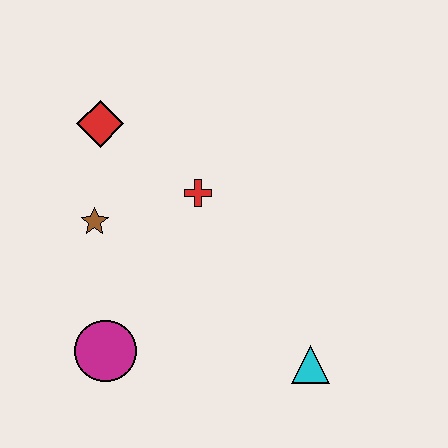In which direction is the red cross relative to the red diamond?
The red cross is to the right of the red diamond.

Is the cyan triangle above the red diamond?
No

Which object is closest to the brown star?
The red diamond is closest to the brown star.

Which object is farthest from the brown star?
The cyan triangle is farthest from the brown star.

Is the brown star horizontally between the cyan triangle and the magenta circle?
No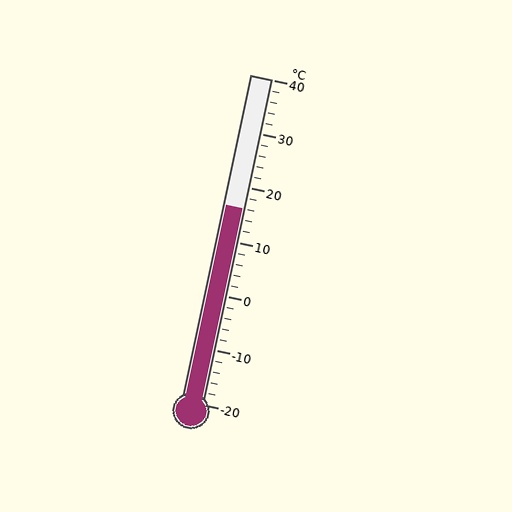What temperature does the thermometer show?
The thermometer shows approximately 16°C.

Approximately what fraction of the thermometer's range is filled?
The thermometer is filled to approximately 60% of its range.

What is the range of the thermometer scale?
The thermometer scale ranges from -20°C to 40°C.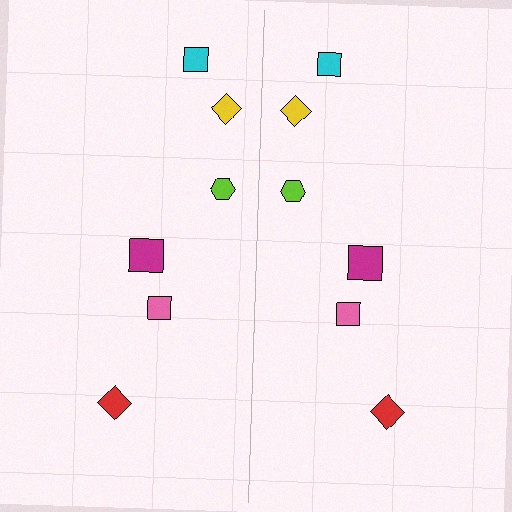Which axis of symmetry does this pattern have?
The pattern has a vertical axis of symmetry running through the center of the image.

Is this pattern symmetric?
Yes, this pattern has bilateral (reflection) symmetry.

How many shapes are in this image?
There are 12 shapes in this image.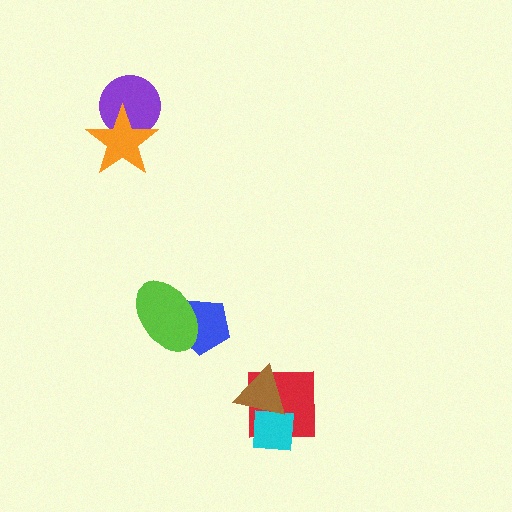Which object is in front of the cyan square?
The brown triangle is in front of the cyan square.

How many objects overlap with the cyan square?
2 objects overlap with the cyan square.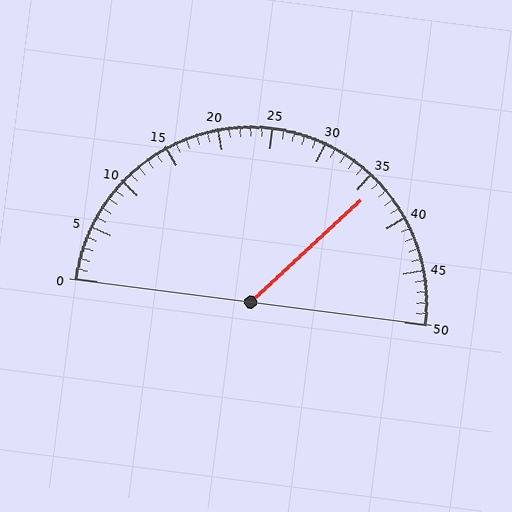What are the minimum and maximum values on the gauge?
The gauge ranges from 0 to 50.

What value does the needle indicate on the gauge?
The needle indicates approximately 36.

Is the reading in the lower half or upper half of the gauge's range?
The reading is in the upper half of the range (0 to 50).